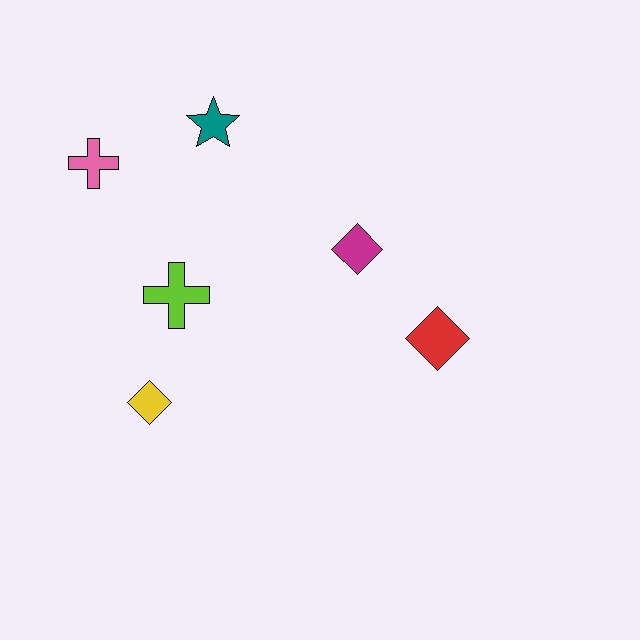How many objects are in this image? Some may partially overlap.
There are 6 objects.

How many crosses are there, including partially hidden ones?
There are 2 crosses.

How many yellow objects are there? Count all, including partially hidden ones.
There is 1 yellow object.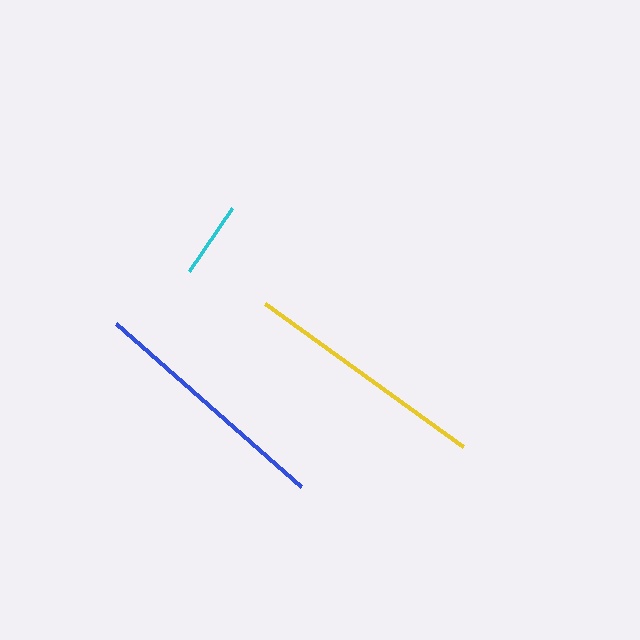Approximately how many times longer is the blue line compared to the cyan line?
The blue line is approximately 3.2 times the length of the cyan line.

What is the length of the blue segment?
The blue segment is approximately 247 pixels long.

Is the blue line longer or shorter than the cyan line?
The blue line is longer than the cyan line.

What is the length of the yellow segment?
The yellow segment is approximately 244 pixels long.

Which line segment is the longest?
The blue line is the longest at approximately 247 pixels.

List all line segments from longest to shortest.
From longest to shortest: blue, yellow, cyan.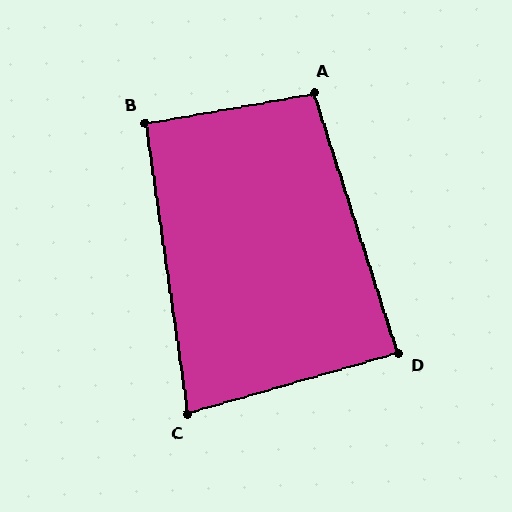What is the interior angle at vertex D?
Approximately 88 degrees (approximately right).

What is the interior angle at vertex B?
Approximately 92 degrees (approximately right).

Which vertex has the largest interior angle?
A, at approximately 98 degrees.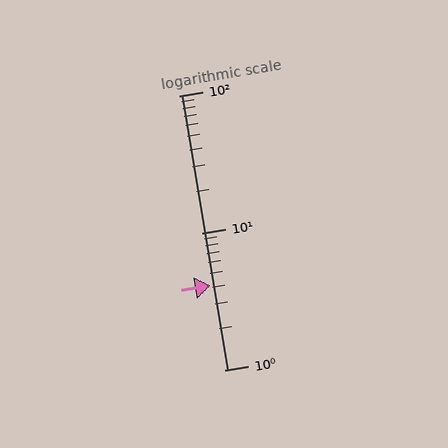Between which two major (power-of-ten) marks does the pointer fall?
The pointer is between 1 and 10.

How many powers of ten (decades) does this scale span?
The scale spans 2 decades, from 1 to 100.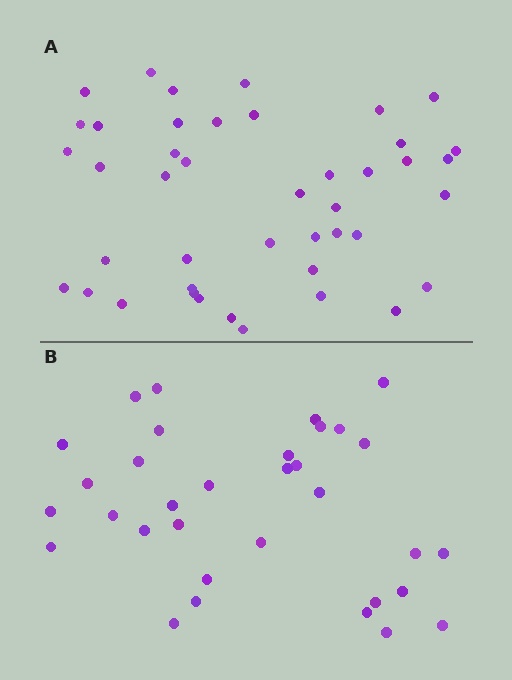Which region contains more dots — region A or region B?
Region A (the top region) has more dots.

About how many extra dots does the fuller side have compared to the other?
Region A has roughly 10 or so more dots than region B.